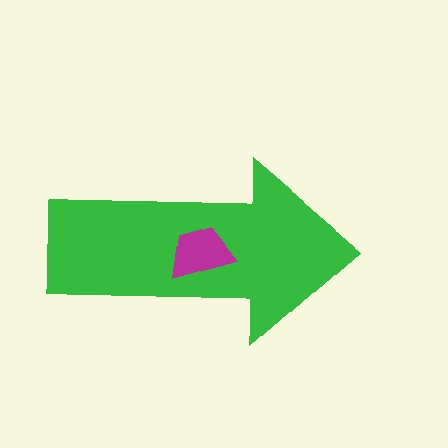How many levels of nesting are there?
2.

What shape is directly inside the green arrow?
The magenta trapezoid.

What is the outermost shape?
The green arrow.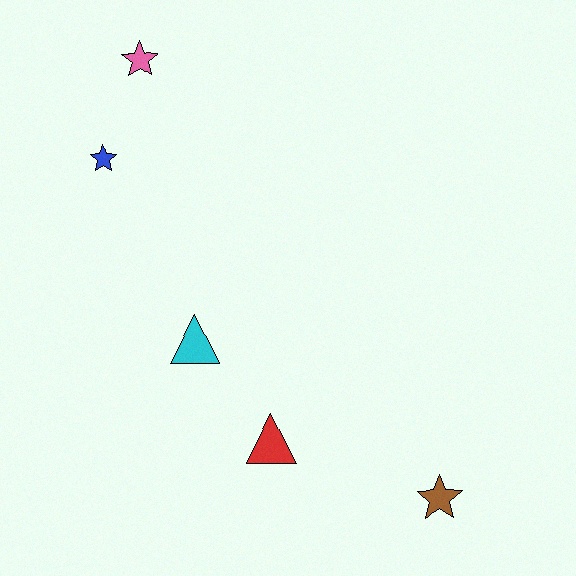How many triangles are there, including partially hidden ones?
There are 2 triangles.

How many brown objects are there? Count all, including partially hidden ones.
There is 1 brown object.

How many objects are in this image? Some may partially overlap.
There are 5 objects.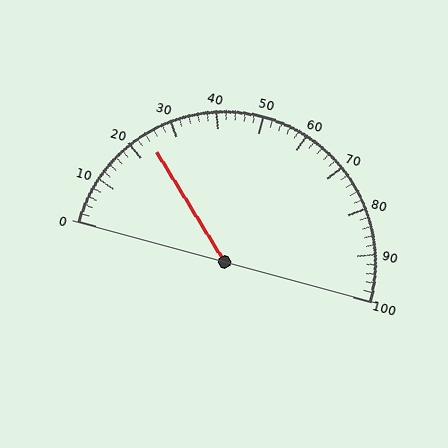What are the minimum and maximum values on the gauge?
The gauge ranges from 0 to 100.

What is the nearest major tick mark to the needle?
The nearest major tick mark is 20.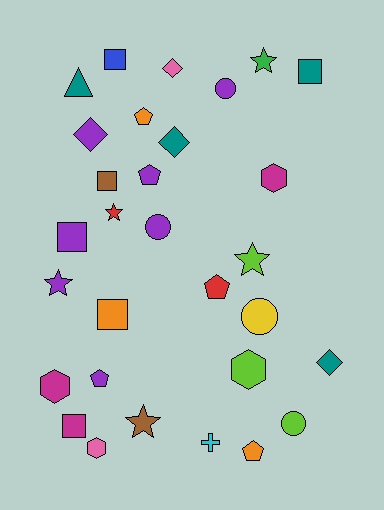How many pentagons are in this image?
There are 5 pentagons.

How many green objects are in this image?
There is 1 green object.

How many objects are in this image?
There are 30 objects.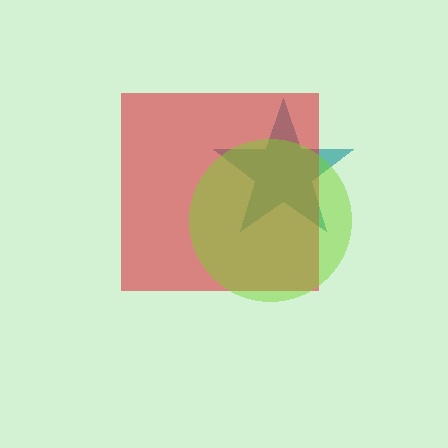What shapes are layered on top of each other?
The layered shapes are: a teal star, a red square, a lime circle.